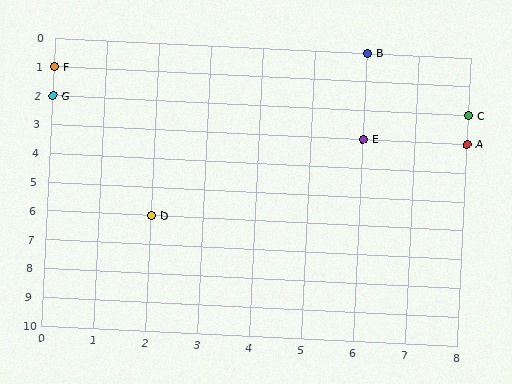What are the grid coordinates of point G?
Point G is at grid coordinates (0, 2).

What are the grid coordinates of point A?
Point A is at grid coordinates (8, 3).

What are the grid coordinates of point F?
Point F is at grid coordinates (0, 1).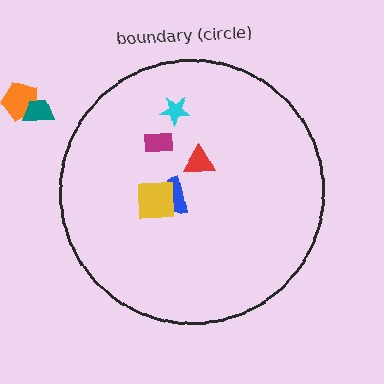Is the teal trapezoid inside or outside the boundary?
Outside.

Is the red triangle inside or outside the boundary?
Inside.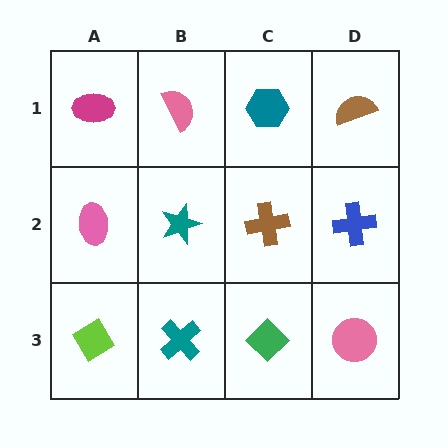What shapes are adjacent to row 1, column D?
A blue cross (row 2, column D), a teal hexagon (row 1, column C).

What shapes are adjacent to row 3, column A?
A pink ellipse (row 2, column A), a teal cross (row 3, column B).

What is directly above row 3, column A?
A pink ellipse.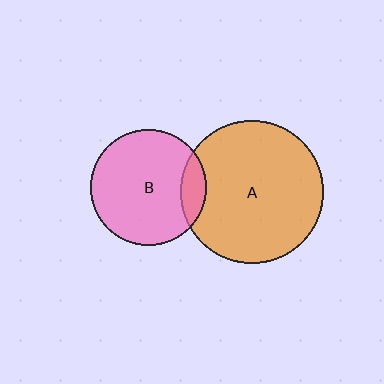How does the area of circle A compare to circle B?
Approximately 1.5 times.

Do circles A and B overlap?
Yes.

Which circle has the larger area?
Circle A (orange).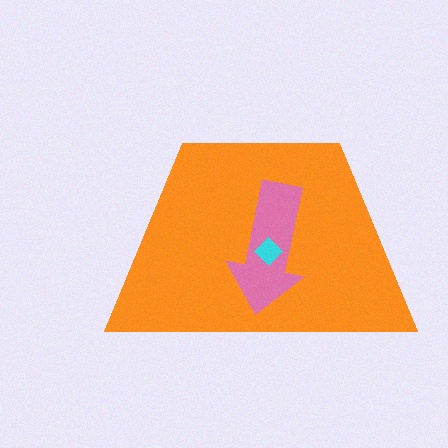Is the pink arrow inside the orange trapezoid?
Yes.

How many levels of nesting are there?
3.